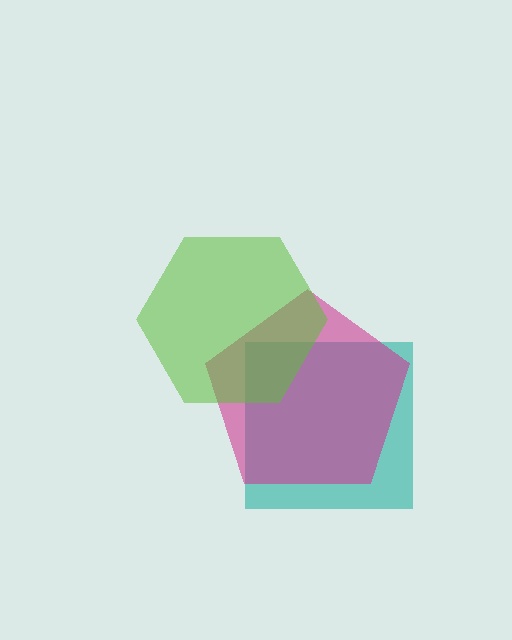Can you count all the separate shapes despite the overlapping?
Yes, there are 3 separate shapes.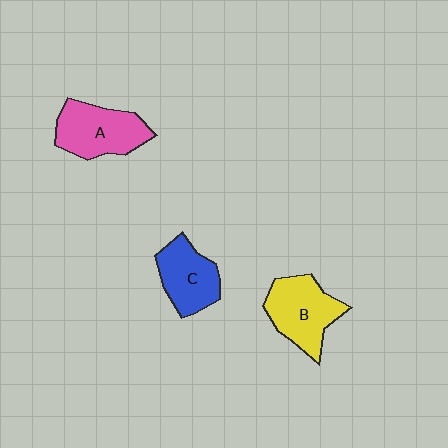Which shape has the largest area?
Shape A (pink).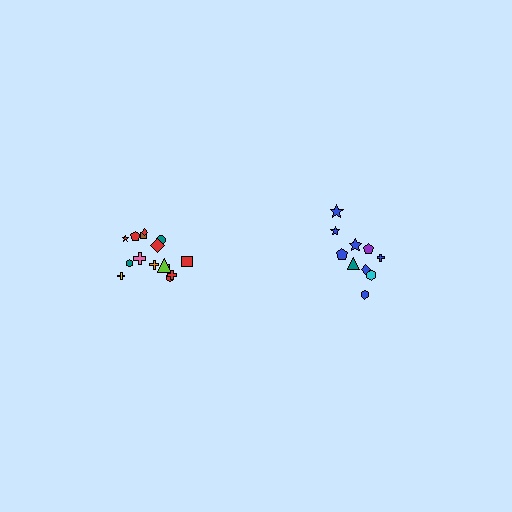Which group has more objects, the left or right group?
The left group.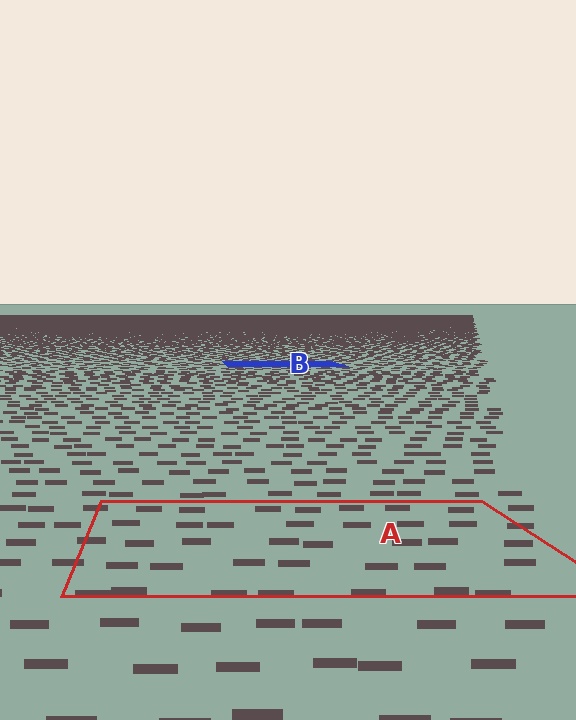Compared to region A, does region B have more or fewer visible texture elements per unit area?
Region B has more texture elements per unit area — they are packed more densely because it is farther away.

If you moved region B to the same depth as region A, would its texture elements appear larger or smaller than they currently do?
They would appear larger. At a closer depth, the same texture elements are projected at a bigger on-screen size.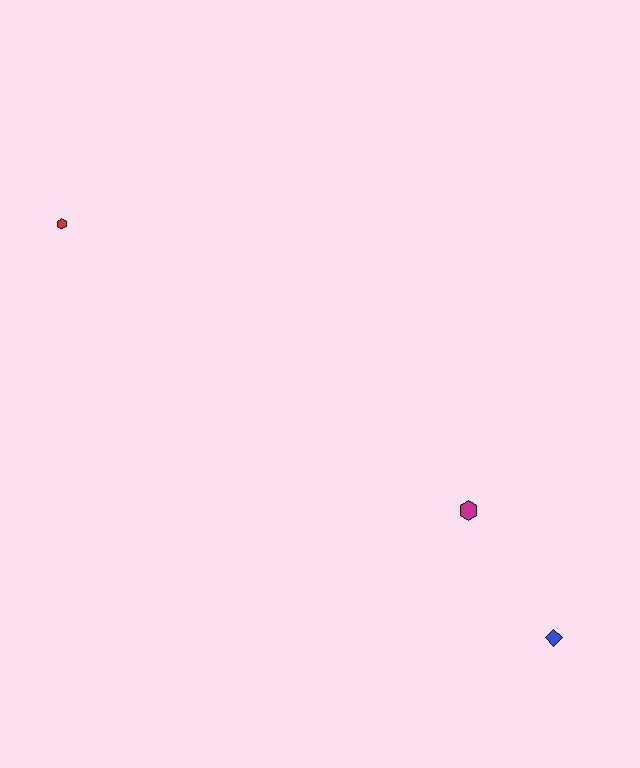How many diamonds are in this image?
There is 1 diamond.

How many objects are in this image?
There are 3 objects.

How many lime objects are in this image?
There are no lime objects.